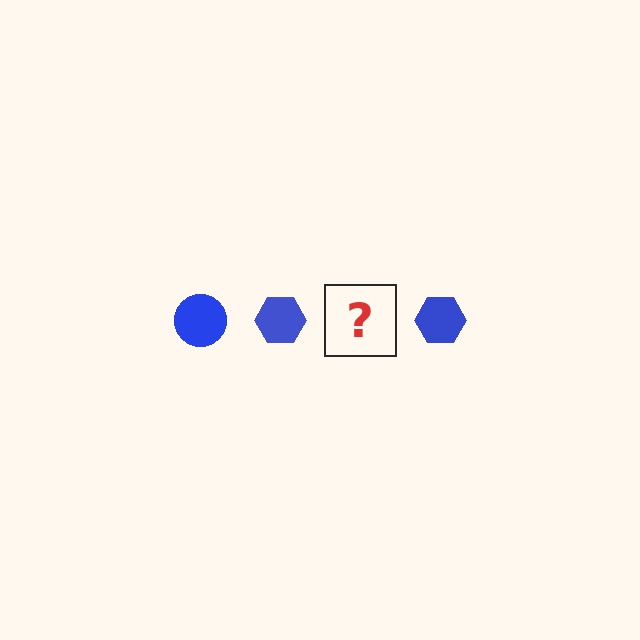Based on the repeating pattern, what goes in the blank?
The blank should be a blue circle.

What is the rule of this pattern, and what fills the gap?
The rule is that the pattern cycles through circle, hexagon shapes in blue. The gap should be filled with a blue circle.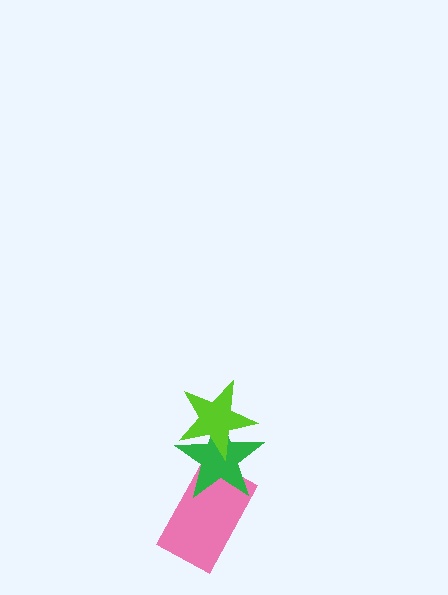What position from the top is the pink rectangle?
The pink rectangle is 3rd from the top.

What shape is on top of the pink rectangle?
The green star is on top of the pink rectangle.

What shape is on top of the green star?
The lime star is on top of the green star.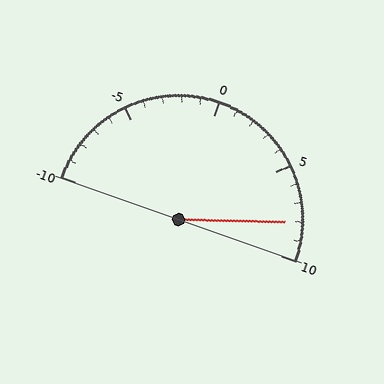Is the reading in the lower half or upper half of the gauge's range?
The reading is in the upper half of the range (-10 to 10).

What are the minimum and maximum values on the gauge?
The gauge ranges from -10 to 10.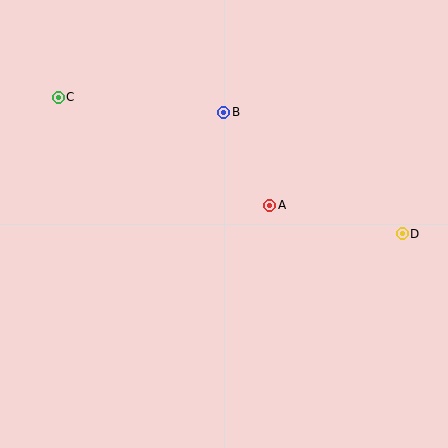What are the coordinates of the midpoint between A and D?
The midpoint between A and D is at (336, 220).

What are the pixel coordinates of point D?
Point D is at (402, 234).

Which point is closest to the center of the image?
Point A at (270, 205) is closest to the center.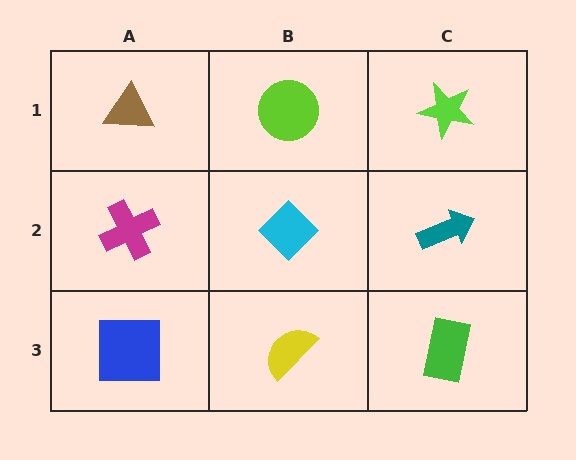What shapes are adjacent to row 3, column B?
A cyan diamond (row 2, column B), a blue square (row 3, column A), a green rectangle (row 3, column C).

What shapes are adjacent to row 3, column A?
A magenta cross (row 2, column A), a yellow semicircle (row 3, column B).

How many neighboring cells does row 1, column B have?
3.